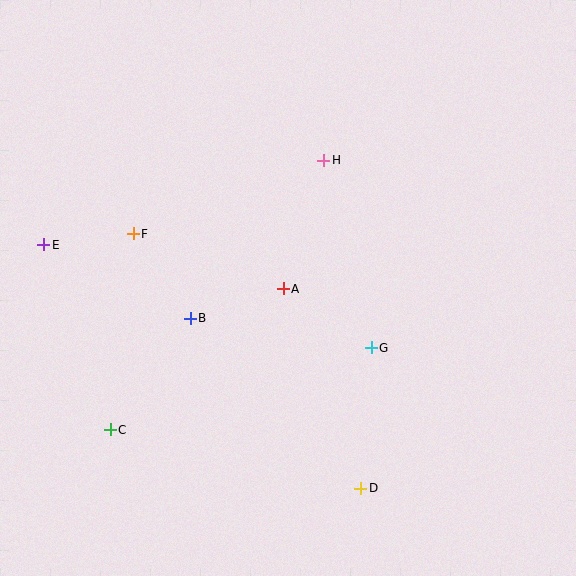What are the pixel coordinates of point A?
Point A is at (283, 289).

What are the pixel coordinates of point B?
Point B is at (190, 318).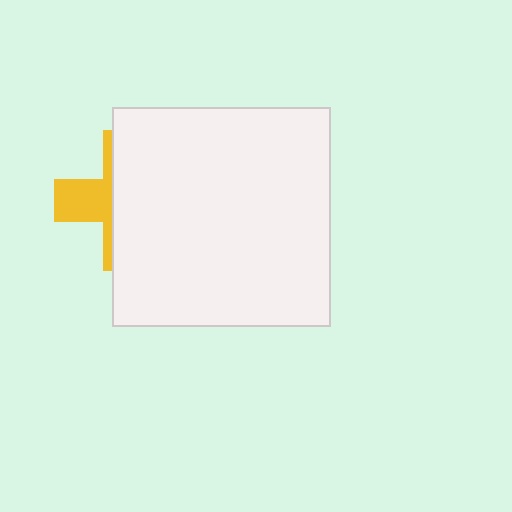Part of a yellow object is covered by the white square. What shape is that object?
It is a cross.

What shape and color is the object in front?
The object in front is a white square.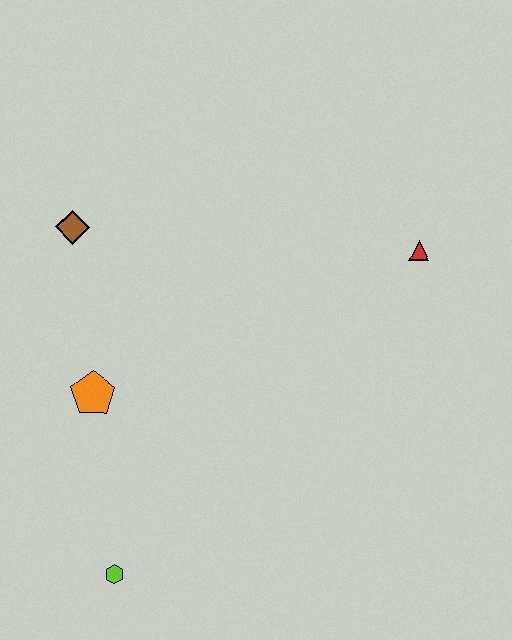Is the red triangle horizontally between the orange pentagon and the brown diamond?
No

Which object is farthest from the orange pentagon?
The red triangle is farthest from the orange pentagon.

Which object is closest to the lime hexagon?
The orange pentagon is closest to the lime hexagon.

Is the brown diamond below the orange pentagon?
No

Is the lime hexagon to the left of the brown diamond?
No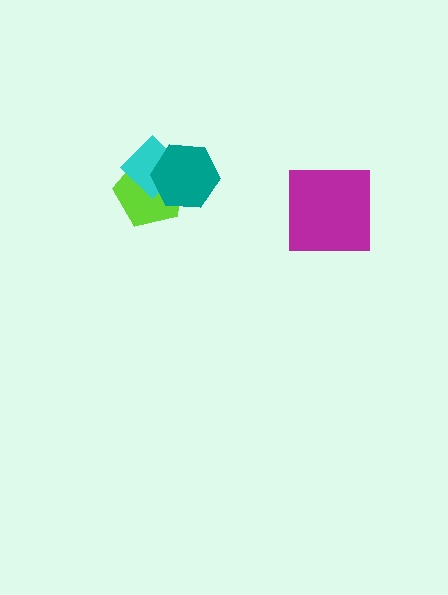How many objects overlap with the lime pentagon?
2 objects overlap with the lime pentagon.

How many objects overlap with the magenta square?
0 objects overlap with the magenta square.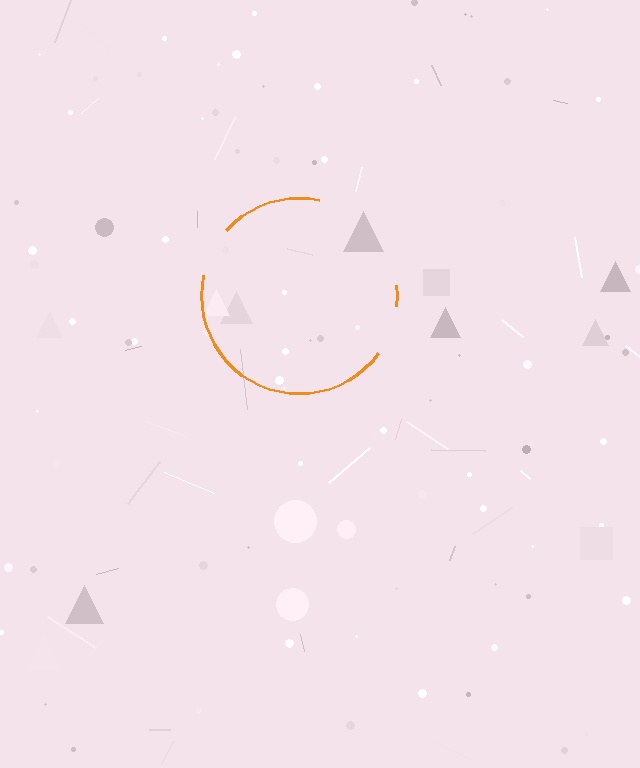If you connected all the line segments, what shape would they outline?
They would outline a circle.